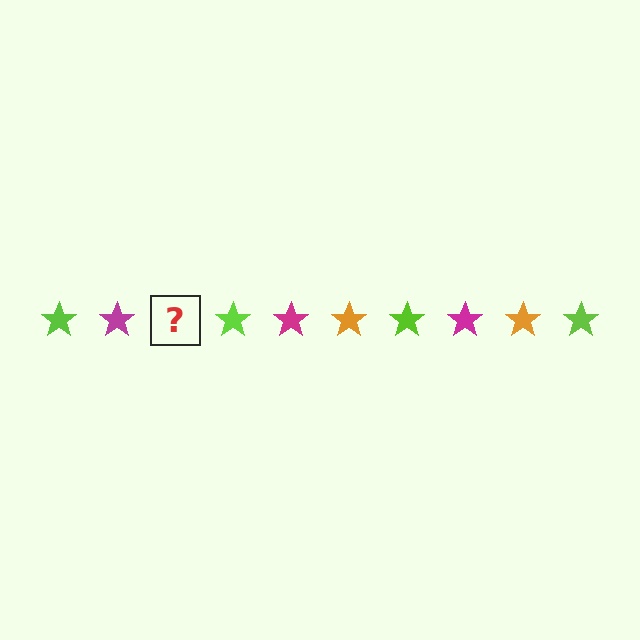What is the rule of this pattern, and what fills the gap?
The rule is that the pattern cycles through lime, magenta, orange stars. The gap should be filled with an orange star.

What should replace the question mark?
The question mark should be replaced with an orange star.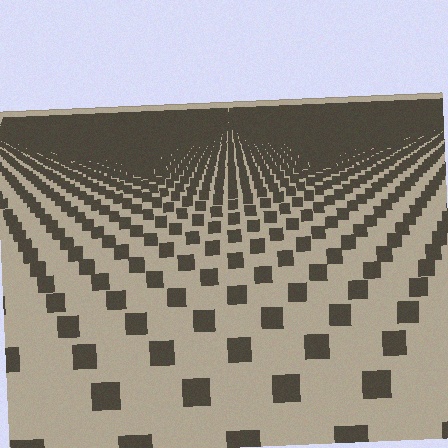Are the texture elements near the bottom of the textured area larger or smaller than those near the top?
Larger. Near the bottom, elements are closer to the viewer and appear at a bigger on-screen size.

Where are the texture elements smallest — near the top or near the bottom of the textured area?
Near the top.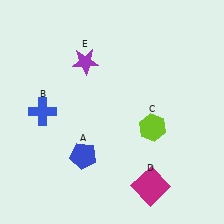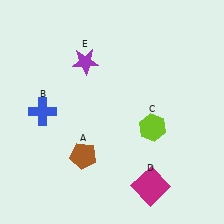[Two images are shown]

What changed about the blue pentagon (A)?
In Image 1, A is blue. In Image 2, it changed to brown.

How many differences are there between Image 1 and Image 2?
There is 1 difference between the two images.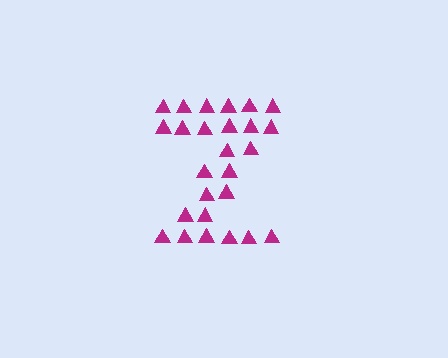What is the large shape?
The large shape is the letter Z.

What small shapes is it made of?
It is made of small triangles.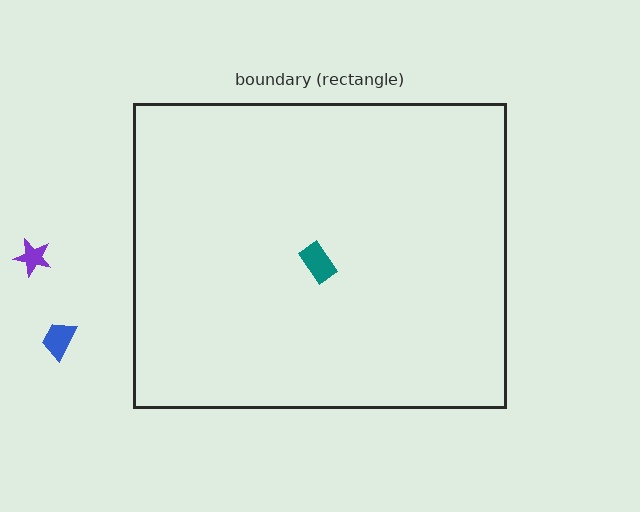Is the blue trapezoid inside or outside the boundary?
Outside.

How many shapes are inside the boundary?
1 inside, 2 outside.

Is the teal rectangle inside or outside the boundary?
Inside.